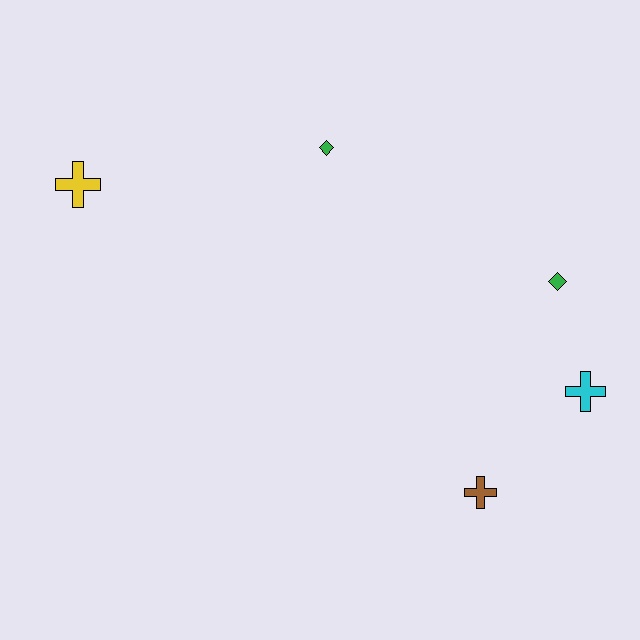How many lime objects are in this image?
There are no lime objects.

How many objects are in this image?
There are 5 objects.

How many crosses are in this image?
There are 3 crosses.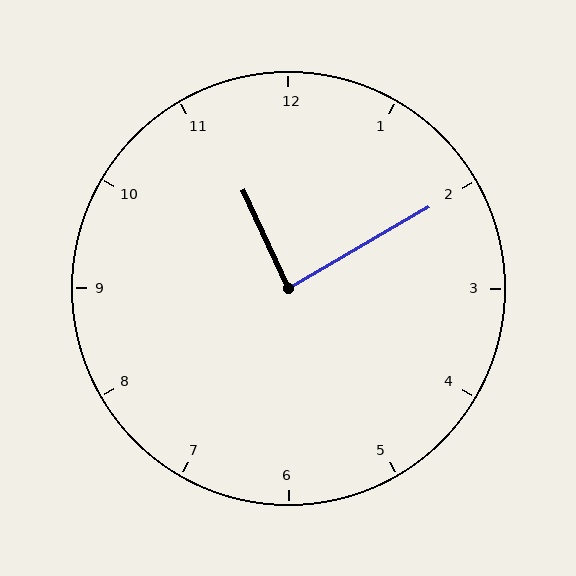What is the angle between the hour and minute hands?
Approximately 85 degrees.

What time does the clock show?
11:10.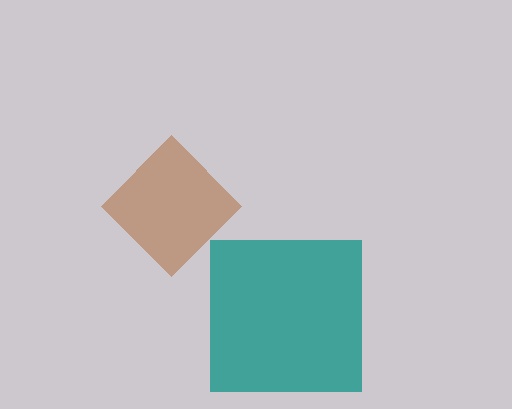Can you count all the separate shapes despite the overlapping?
Yes, there are 2 separate shapes.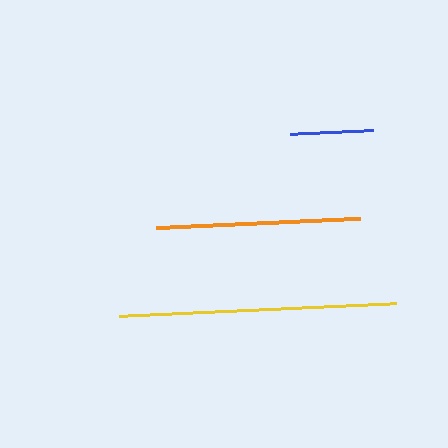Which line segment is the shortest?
The blue line is the shortest at approximately 83 pixels.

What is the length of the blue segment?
The blue segment is approximately 83 pixels long.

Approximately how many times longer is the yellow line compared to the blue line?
The yellow line is approximately 3.3 times the length of the blue line.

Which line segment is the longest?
The yellow line is the longest at approximately 277 pixels.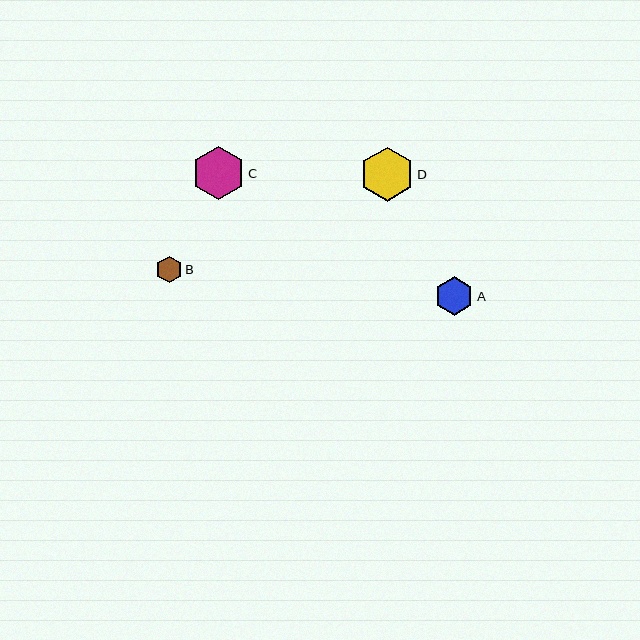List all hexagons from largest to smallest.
From largest to smallest: D, C, A, B.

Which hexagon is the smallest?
Hexagon B is the smallest with a size of approximately 27 pixels.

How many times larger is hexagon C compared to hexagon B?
Hexagon C is approximately 2.0 times the size of hexagon B.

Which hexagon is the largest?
Hexagon D is the largest with a size of approximately 54 pixels.